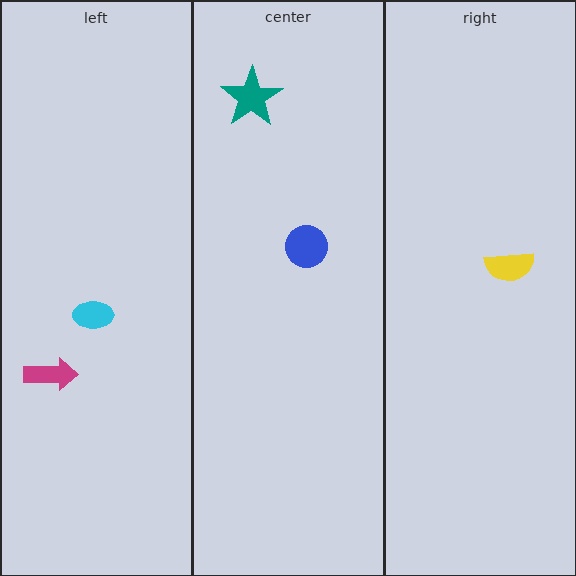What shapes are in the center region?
The teal star, the blue circle.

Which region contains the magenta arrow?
The left region.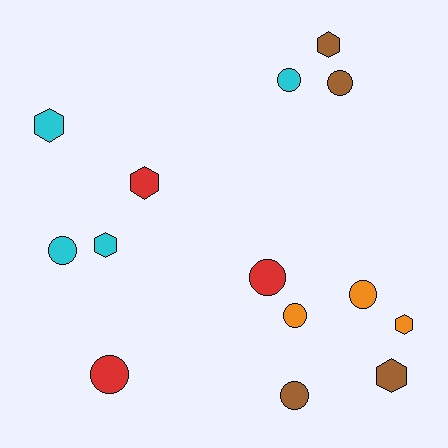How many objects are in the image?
There are 14 objects.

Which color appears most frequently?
Brown, with 4 objects.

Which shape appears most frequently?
Circle, with 8 objects.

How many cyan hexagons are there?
There are 2 cyan hexagons.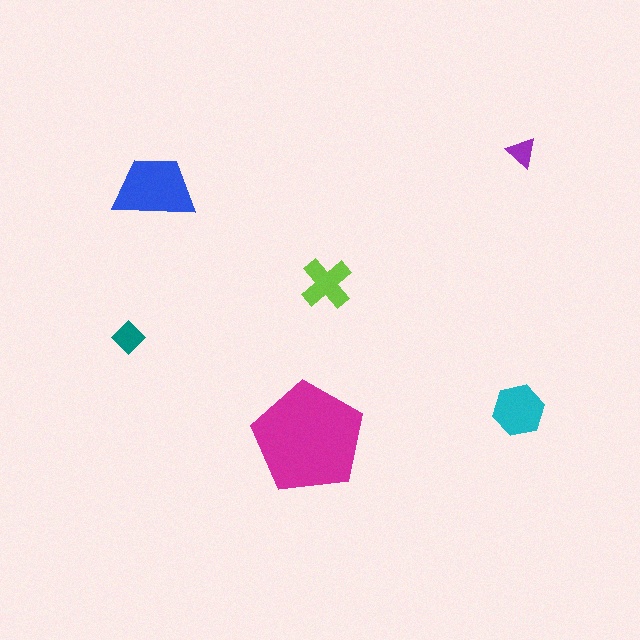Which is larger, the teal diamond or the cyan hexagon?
The cyan hexagon.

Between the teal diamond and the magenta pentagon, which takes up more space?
The magenta pentagon.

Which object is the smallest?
The purple triangle.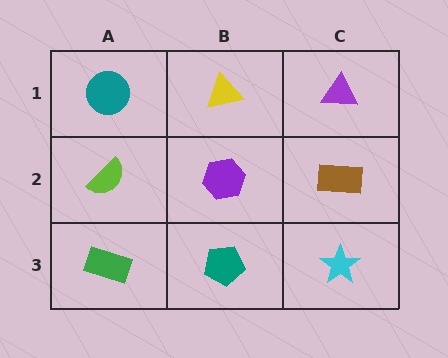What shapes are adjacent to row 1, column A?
A lime semicircle (row 2, column A), a yellow triangle (row 1, column B).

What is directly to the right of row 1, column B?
A purple triangle.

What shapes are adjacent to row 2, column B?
A yellow triangle (row 1, column B), a teal pentagon (row 3, column B), a lime semicircle (row 2, column A), a brown rectangle (row 2, column C).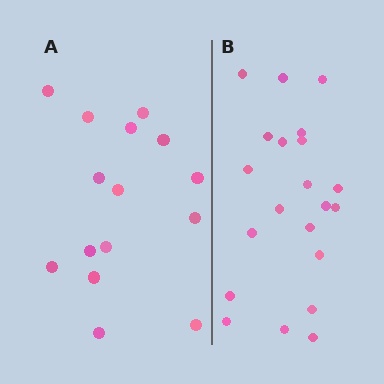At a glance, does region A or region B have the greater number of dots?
Region B (the right region) has more dots.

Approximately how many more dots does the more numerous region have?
Region B has about 6 more dots than region A.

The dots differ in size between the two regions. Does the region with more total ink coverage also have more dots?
No. Region A has more total ink coverage because its dots are larger, but region B actually contains more individual dots. Total area can be misleading — the number of items is what matters here.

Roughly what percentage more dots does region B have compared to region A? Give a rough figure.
About 40% more.